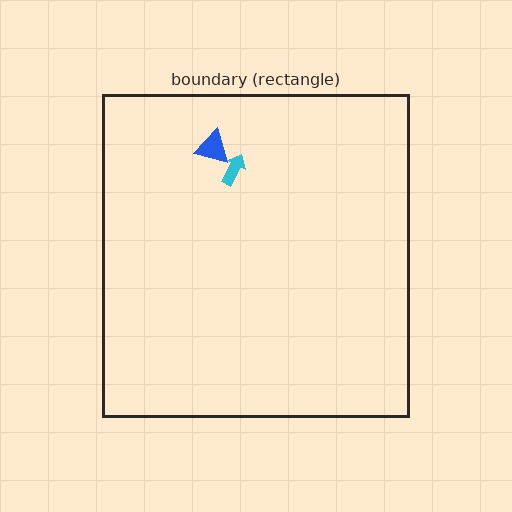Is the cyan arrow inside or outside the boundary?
Inside.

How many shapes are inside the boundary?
2 inside, 0 outside.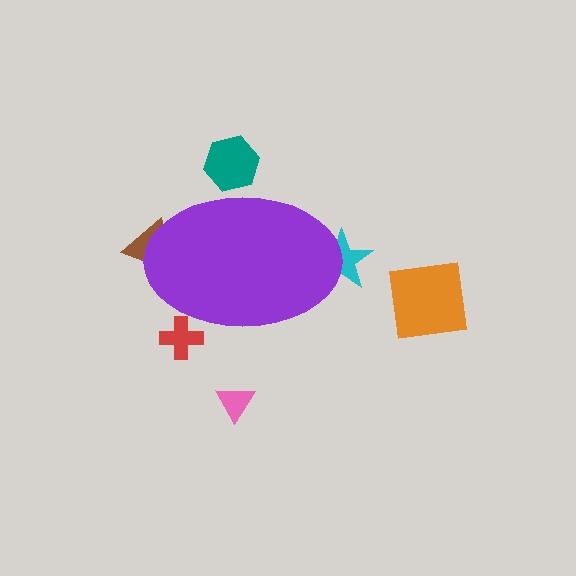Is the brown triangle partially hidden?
Yes, the brown triangle is partially hidden behind the purple ellipse.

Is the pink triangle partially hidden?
No, the pink triangle is fully visible.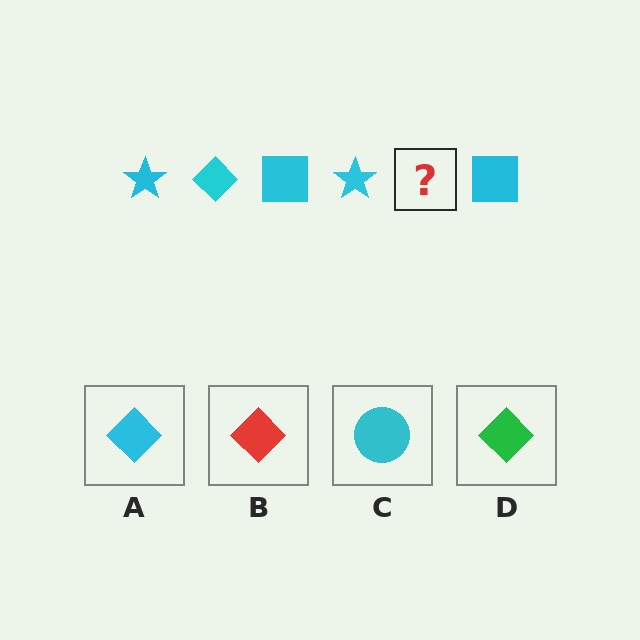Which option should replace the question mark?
Option A.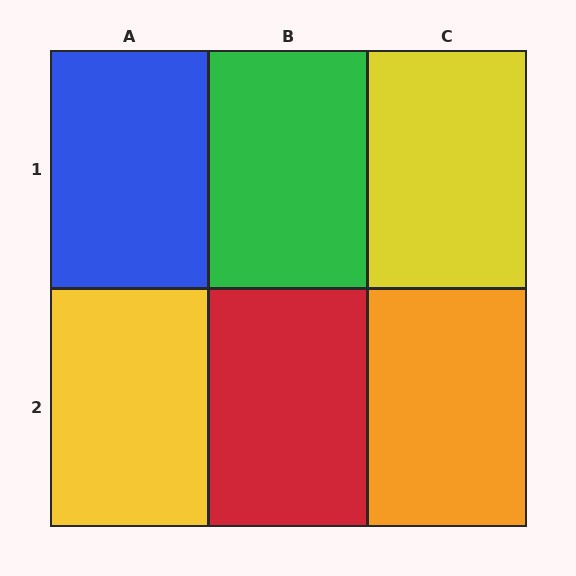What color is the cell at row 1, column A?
Blue.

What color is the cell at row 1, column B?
Green.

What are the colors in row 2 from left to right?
Yellow, red, orange.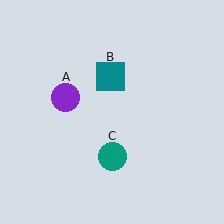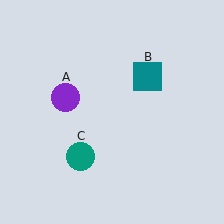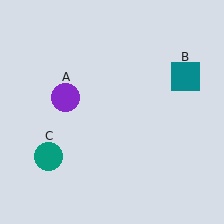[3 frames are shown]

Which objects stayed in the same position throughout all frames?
Purple circle (object A) remained stationary.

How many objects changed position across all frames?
2 objects changed position: teal square (object B), teal circle (object C).